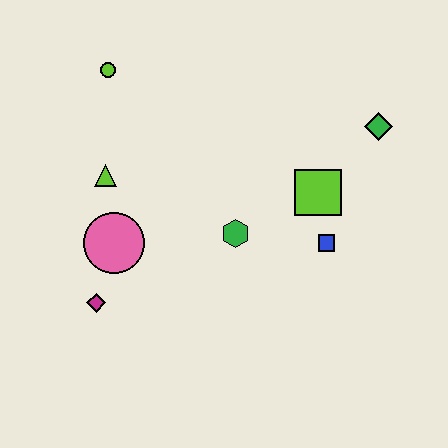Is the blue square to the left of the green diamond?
Yes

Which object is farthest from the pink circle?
The green diamond is farthest from the pink circle.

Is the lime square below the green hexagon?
No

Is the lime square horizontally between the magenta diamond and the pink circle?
No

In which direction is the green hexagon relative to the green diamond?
The green hexagon is to the left of the green diamond.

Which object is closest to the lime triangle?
The pink circle is closest to the lime triangle.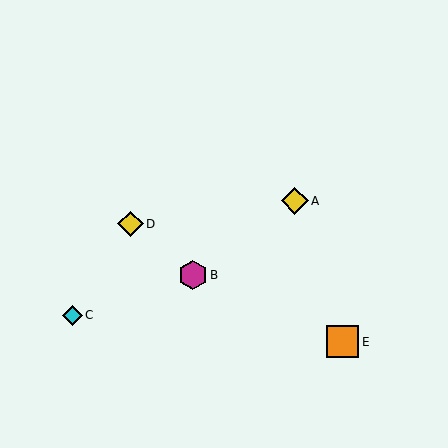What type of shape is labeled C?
Shape C is a cyan diamond.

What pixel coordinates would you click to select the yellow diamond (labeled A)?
Click at (295, 201) to select the yellow diamond A.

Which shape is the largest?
The orange square (labeled E) is the largest.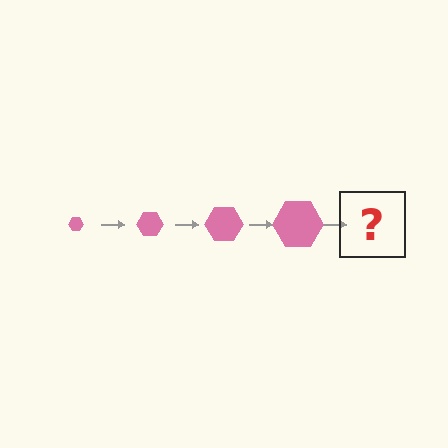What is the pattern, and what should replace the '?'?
The pattern is that the hexagon gets progressively larger each step. The '?' should be a pink hexagon, larger than the previous one.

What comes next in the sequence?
The next element should be a pink hexagon, larger than the previous one.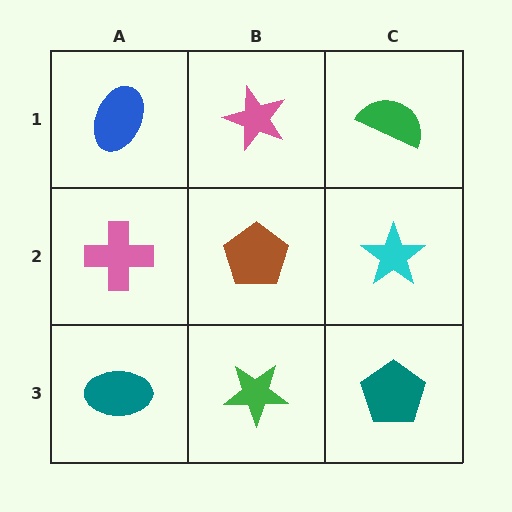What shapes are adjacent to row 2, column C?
A green semicircle (row 1, column C), a teal pentagon (row 3, column C), a brown pentagon (row 2, column B).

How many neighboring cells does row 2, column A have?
3.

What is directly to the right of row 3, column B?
A teal pentagon.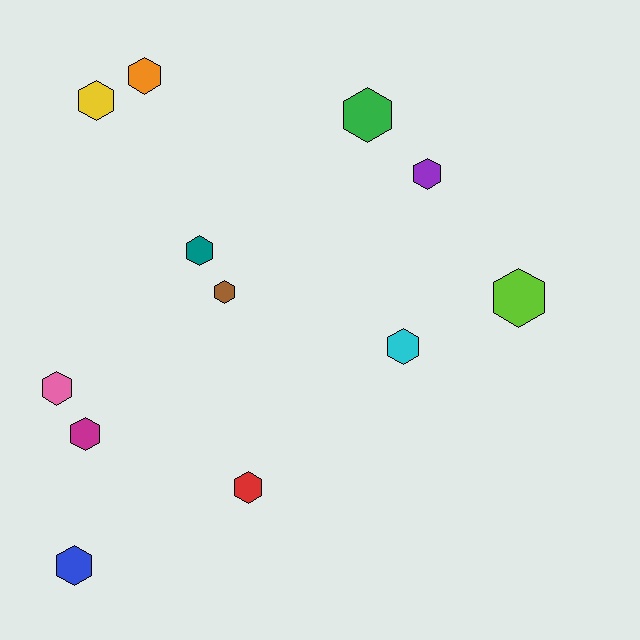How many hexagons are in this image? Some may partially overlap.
There are 12 hexagons.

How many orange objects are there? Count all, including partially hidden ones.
There is 1 orange object.